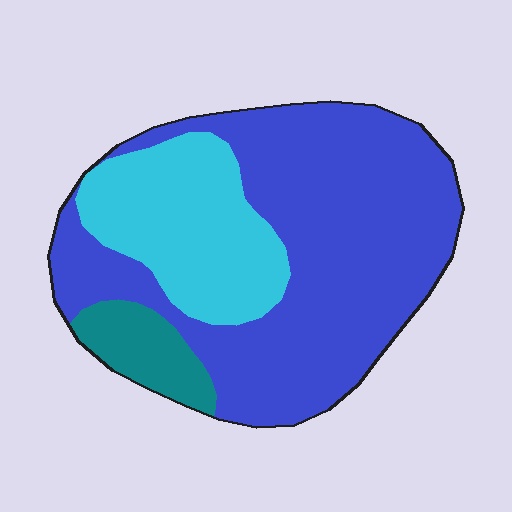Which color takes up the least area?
Teal, at roughly 10%.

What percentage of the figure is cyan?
Cyan covers 26% of the figure.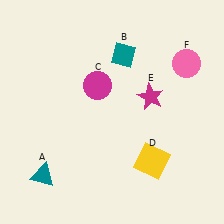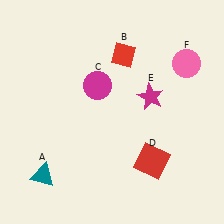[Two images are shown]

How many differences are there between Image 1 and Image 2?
There are 2 differences between the two images.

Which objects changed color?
B changed from teal to red. D changed from yellow to red.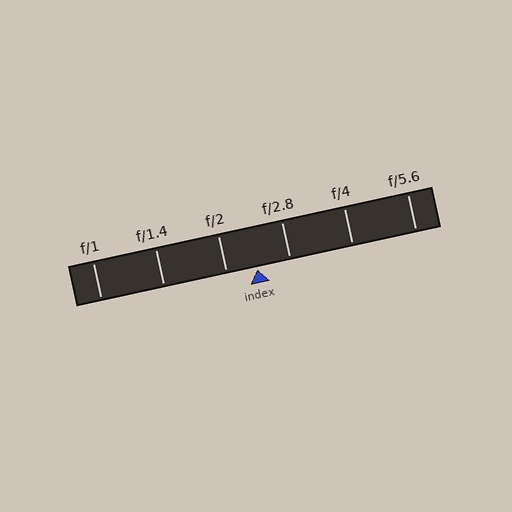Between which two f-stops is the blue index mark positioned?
The index mark is between f/2 and f/2.8.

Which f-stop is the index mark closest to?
The index mark is closest to f/2.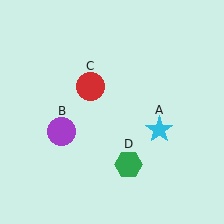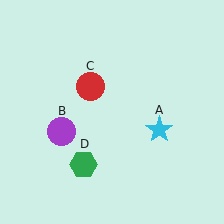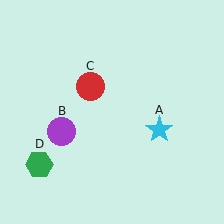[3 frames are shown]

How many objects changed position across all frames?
1 object changed position: green hexagon (object D).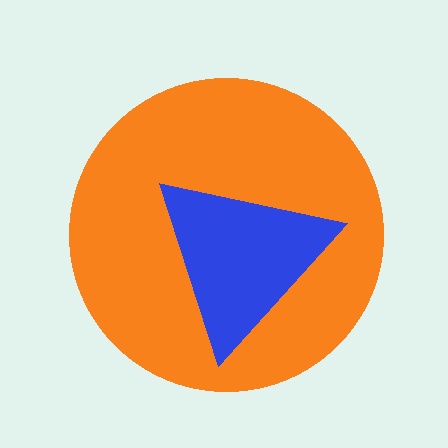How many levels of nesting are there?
2.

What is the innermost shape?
The blue triangle.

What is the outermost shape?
The orange circle.